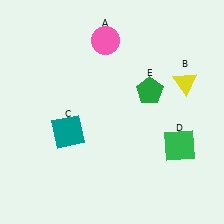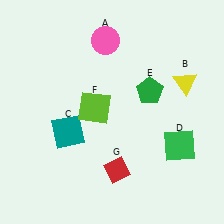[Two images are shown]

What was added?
A lime square (F), a red diamond (G) were added in Image 2.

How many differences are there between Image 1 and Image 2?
There are 2 differences between the two images.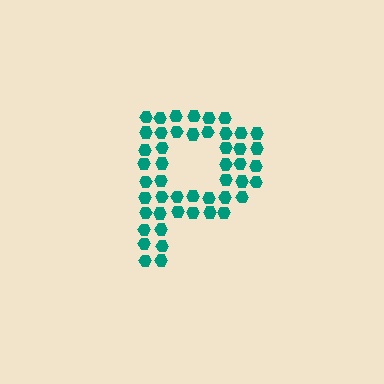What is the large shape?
The large shape is the letter P.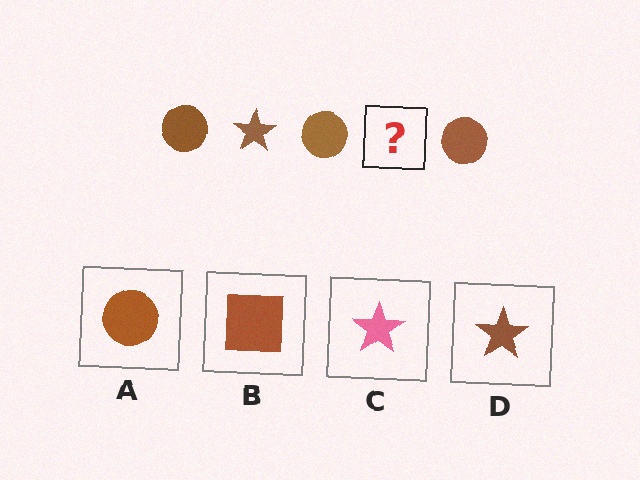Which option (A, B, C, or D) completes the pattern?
D.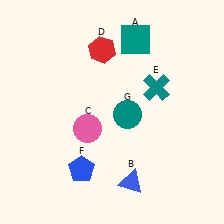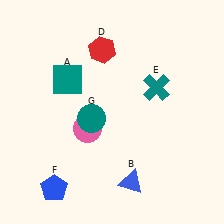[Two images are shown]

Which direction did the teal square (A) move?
The teal square (A) moved left.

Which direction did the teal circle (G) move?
The teal circle (G) moved left.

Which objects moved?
The objects that moved are: the teal square (A), the blue pentagon (F), the teal circle (G).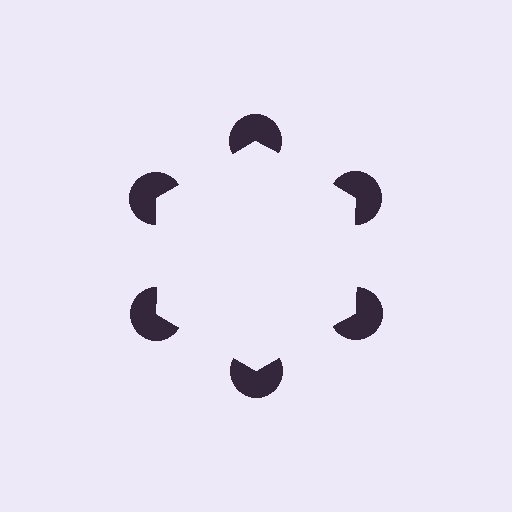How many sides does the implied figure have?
6 sides.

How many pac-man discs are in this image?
There are 6 — one at each vertex of the illusory hexagon.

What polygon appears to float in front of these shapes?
An illusory hexagon — its edges are inferred from the aligned wedge cuts in the pac-man discs, not physically drawn.